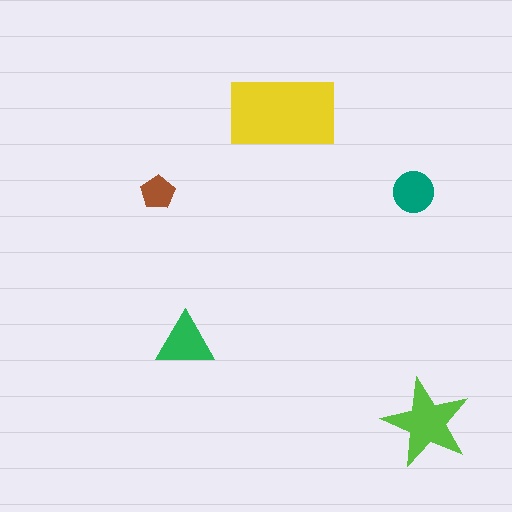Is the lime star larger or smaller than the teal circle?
Larger.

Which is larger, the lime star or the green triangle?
The lime star.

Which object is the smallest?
The brown pentagon.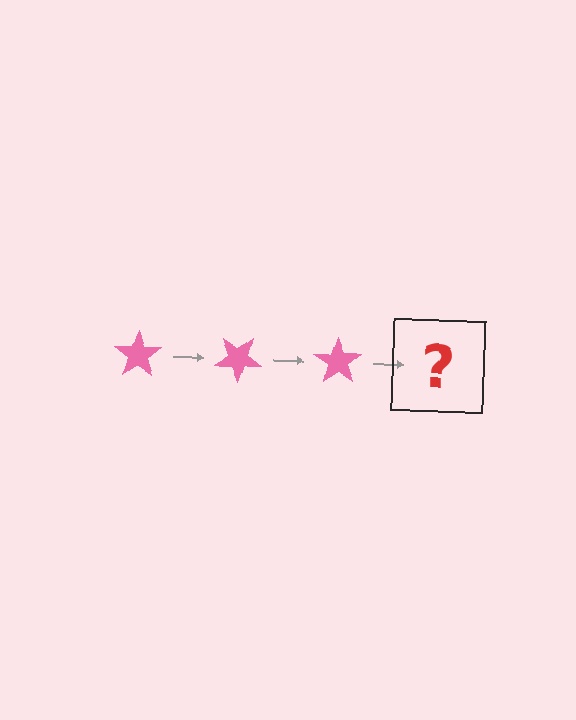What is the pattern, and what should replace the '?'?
The pattern is that the star rotates 35 degrees each step. The '?' should be a pink star rotated 105 degrees.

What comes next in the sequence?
The next element should be a pink star rotated 105 degrees.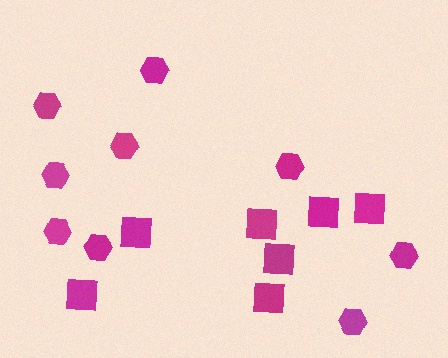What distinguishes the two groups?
There are 2 groups: one group of squares (7) and one group of hexagons (9).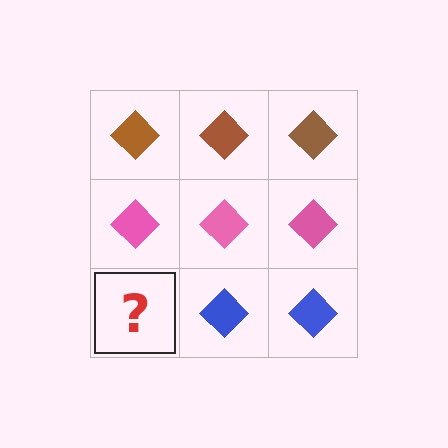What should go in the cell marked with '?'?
The missing cell should contain a blue diamond.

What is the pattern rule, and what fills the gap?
The rule is that each row has a consistent color. The gap should be filled with a blue diamond.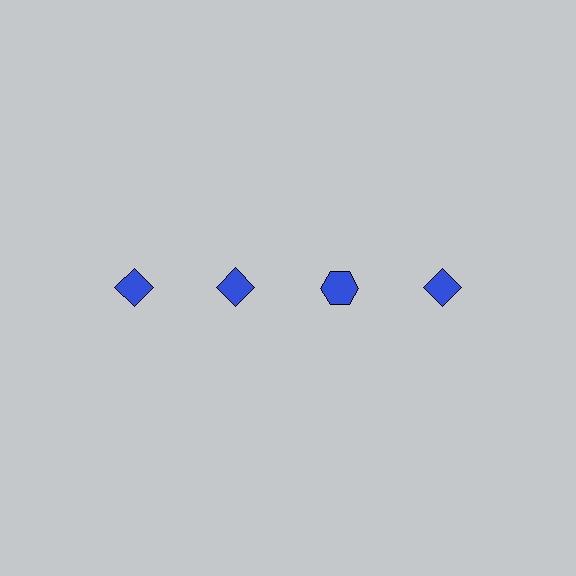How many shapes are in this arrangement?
There are 4 shapes arranged in a grid pattern.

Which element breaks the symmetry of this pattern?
The blue hexagon in the top row, center column breaks the symmetry. All other shapes are blue diamonds.